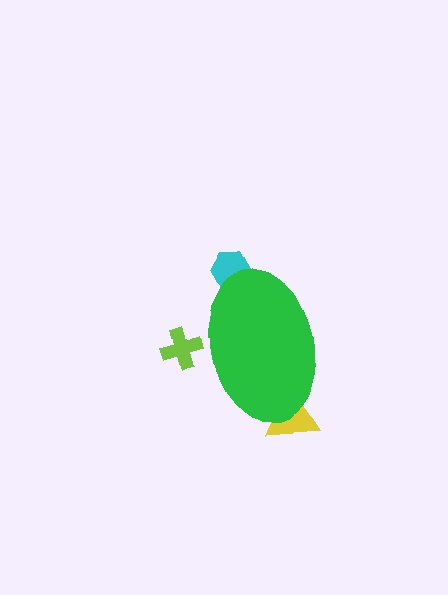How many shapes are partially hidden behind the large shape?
3 shapes are partially hidden.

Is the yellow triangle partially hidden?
Yes, the yellow triangle is partially hidden behind the green ellipse.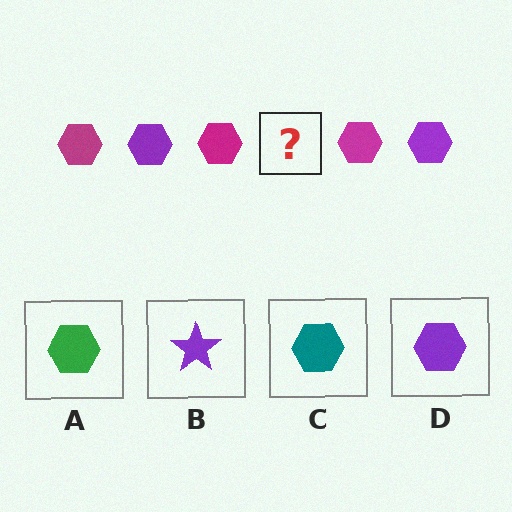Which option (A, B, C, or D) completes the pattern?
D.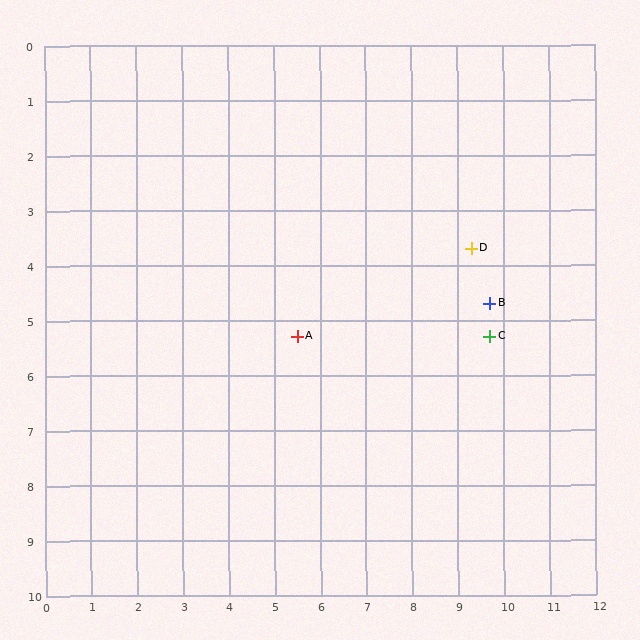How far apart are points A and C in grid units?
Points A and C are about 4.2 grid units apart.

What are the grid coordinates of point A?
Point A is at approximately (5.5, 5.3).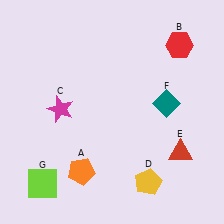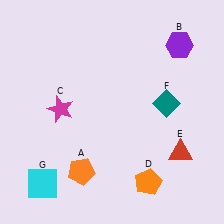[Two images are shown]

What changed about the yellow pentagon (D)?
In Image 1, D is yellow. In Image 2, it changed to orange.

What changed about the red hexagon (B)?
In Image 1, B is red. In Image 2, it changed to purple.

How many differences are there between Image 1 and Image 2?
There are 3 differences between the two images.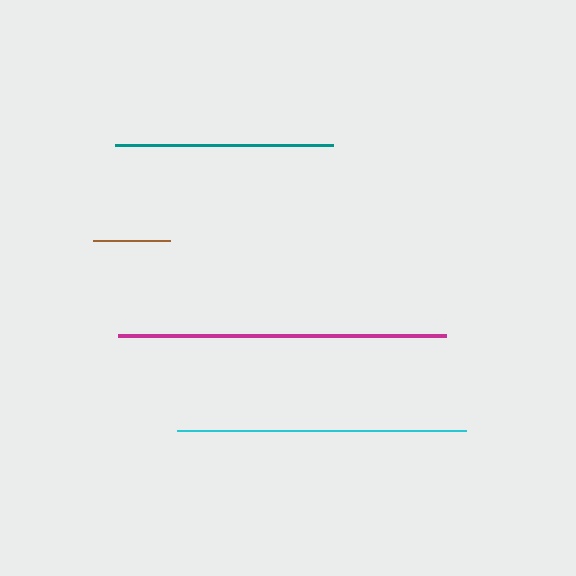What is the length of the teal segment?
The teal segment is approximately 218 pixels long.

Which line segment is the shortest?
The brown line is the shortest at approximately 78 pixels.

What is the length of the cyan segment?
The cyan segment is approximately 290 pixels long.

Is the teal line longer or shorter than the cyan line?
The cyan line is longer than the teal line.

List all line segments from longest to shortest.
From longest to shortest: magenta, cyan, teal, brown.